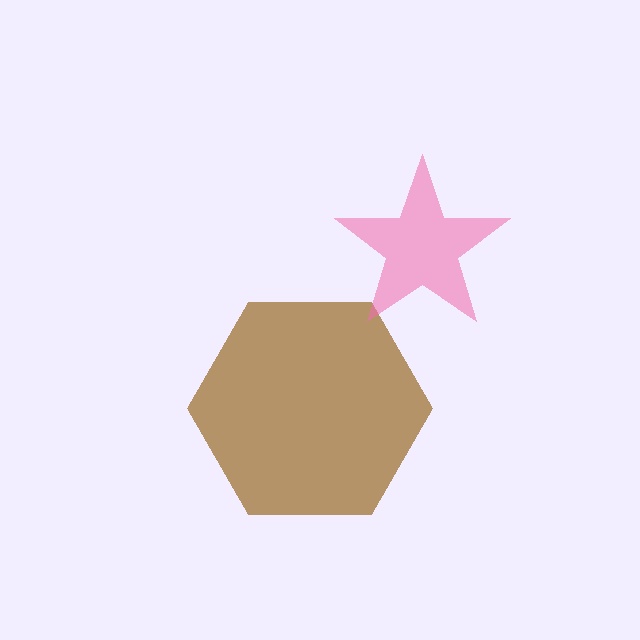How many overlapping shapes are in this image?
There are 2 overlapping shapes in the image.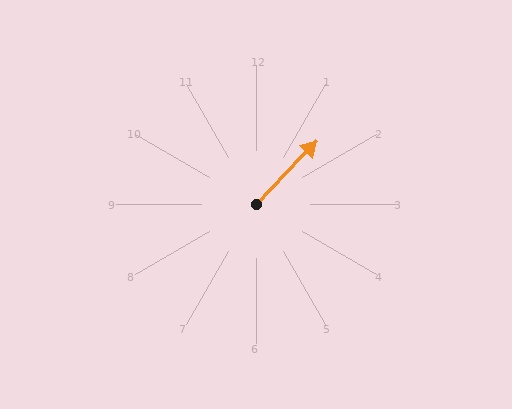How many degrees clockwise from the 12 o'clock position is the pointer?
Approximately 43 degrees.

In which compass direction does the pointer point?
Northeast.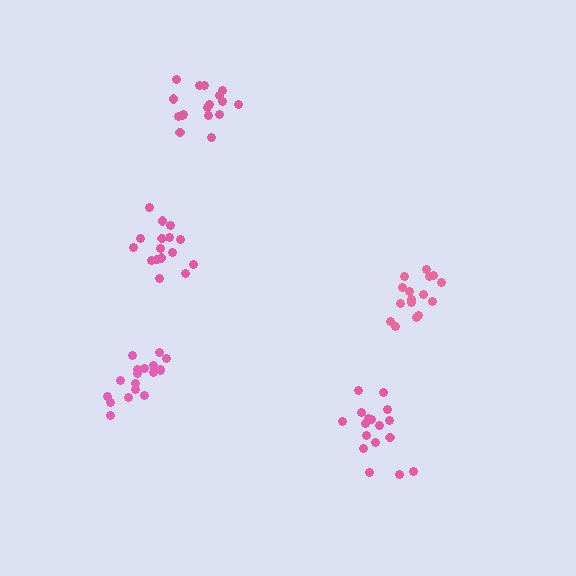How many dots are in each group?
Group 1: 16 dots, Group 2: 18 dots, Group 3: 17 dots, Group 4: 17 dots, Group 5: 16 dots (84 total).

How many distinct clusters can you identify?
There are 5 distinct clusters.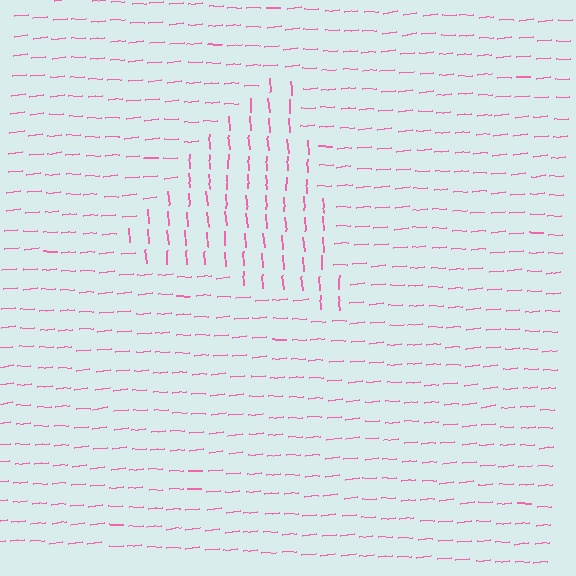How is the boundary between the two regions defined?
The boundary is defined purely by a change in line orientation (approximately 89 degrees difference). All lines are the same color and thickness.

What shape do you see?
I see a triangle.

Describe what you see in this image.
The image is filled with small pink line segments. A triangle region in the image has lines oriented differently from the surrounding lines, creating a visible texture boundary.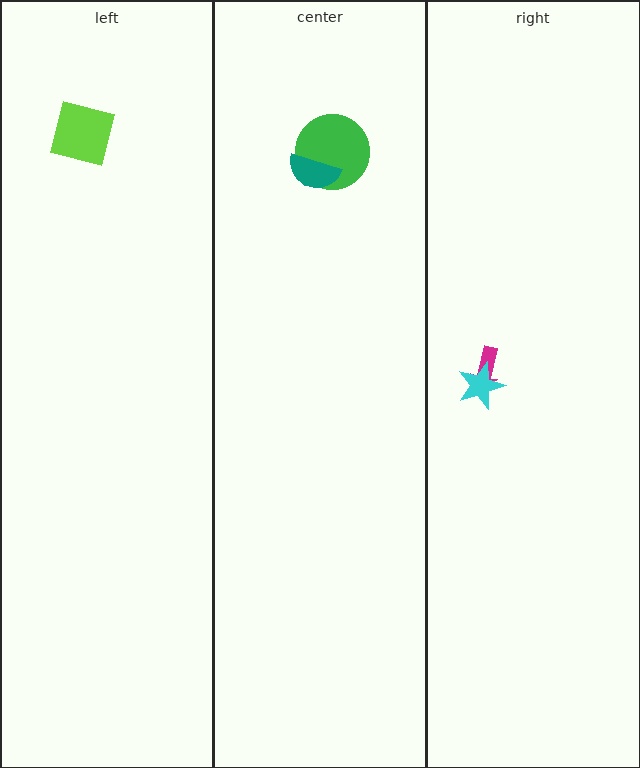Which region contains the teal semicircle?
The center region.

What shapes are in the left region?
The lime square.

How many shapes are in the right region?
2.